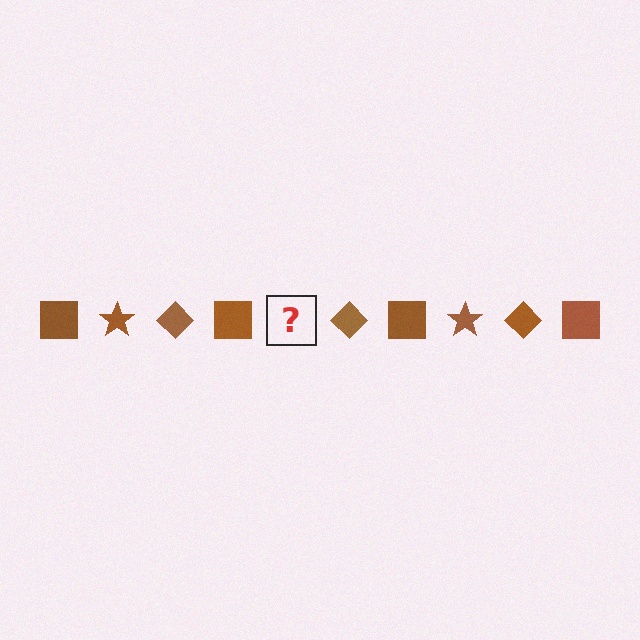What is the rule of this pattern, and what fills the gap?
The rule is that the pattern cycles through square, star, diamond shapes in brown. The gap should be filled with a brown star.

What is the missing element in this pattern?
The missing element is a brown star.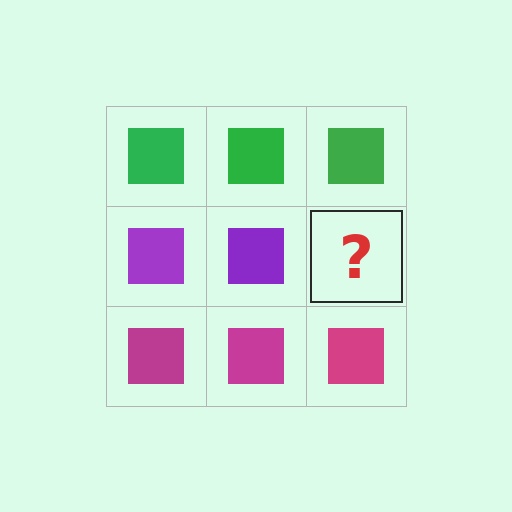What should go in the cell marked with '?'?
The missing cell should contain a purple square.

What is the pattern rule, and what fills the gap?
The rule is that each row has a consistent color. The gap should be filled with a purple square.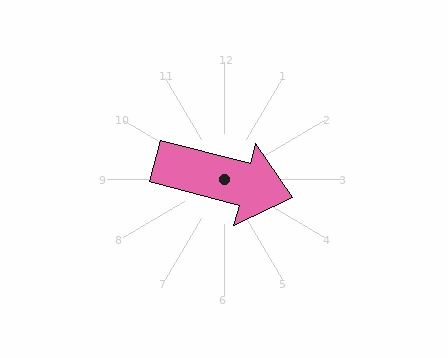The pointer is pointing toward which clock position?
Roughly 3 o'clock.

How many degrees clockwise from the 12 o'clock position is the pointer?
Approximately 105 degrees.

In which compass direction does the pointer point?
East.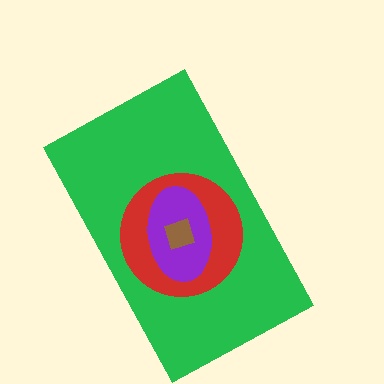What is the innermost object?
The brown square.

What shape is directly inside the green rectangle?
The red circle.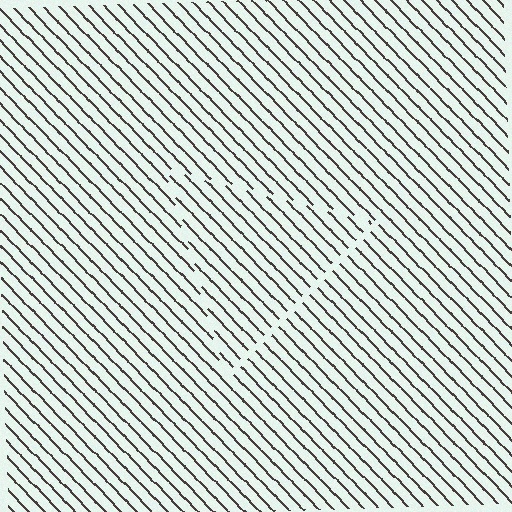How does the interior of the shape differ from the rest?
The interior of the shape contains the same grating, shifted by half a period — the contour is defined by the phase discontinuity where line-ends from the inner and outer gratings abut.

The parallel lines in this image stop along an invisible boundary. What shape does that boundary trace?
An illusory triangle. The interior of the shape contains the same grating, shifted by half a period — the contour is defined by the phase discontinuity where line-ends from the inner and outer gratings abut.